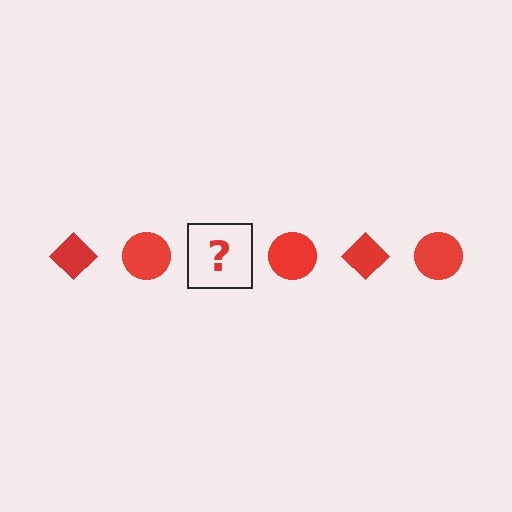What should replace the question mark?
The question mark should be replaced with a red diamond.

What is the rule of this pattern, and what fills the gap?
The rule is that the pattern cycles through diamond, circle shapes in red. The gap should be filled with a red diamond.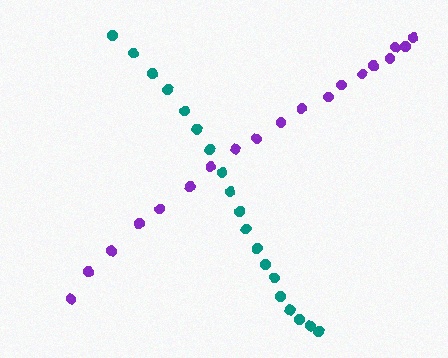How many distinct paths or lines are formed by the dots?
There are 2 distinct paths.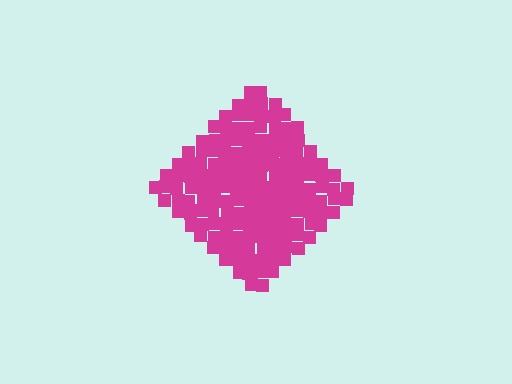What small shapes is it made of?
It is made of small squares.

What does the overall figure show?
The overall figure shows a diamond.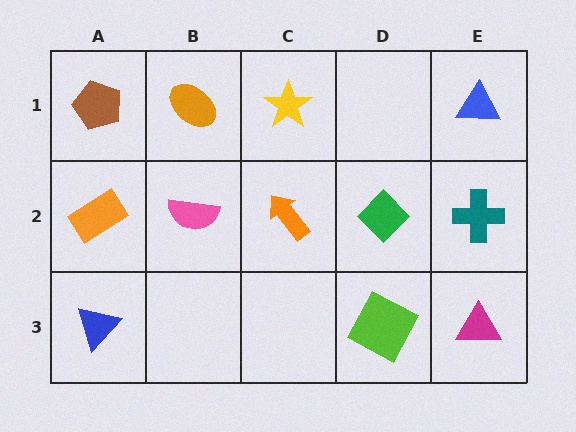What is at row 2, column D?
A green diamond.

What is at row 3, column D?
A lime square.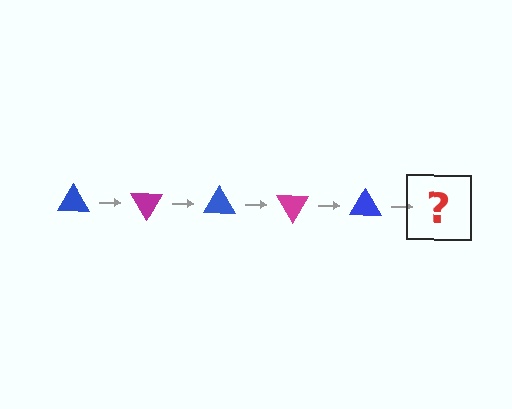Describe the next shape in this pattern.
It should be a magenta triangle, rotated 300 degrees from the start.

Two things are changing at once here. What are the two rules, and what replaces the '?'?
The two rules are that it rotates 60 degrees each step and the color cycles through blue and magenta. The '?' should be a magenta triangle, rotated 300 degrees from the start.